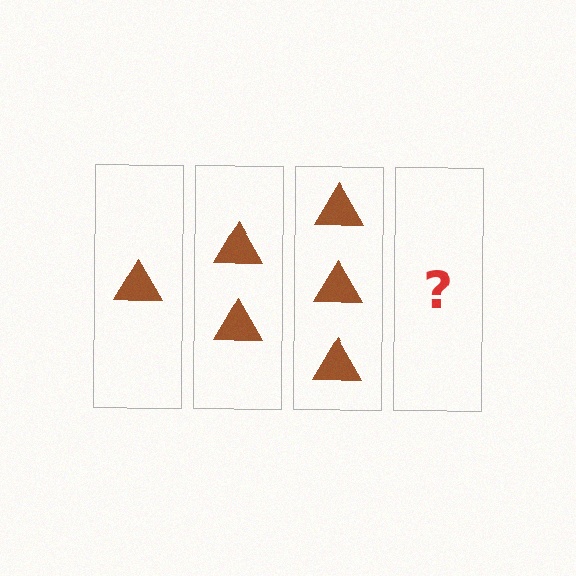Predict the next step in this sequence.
The next step is 4 triangles.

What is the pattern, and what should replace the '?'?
The pattern is that each step adds one more triangle. The '?' should be 4 triangles.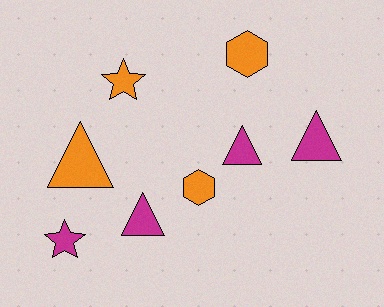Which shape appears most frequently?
Triangle, with 4 objects.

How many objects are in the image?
There are 8 objects.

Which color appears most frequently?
Magenta, with 4 objects.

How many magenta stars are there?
There is 1 magenta star.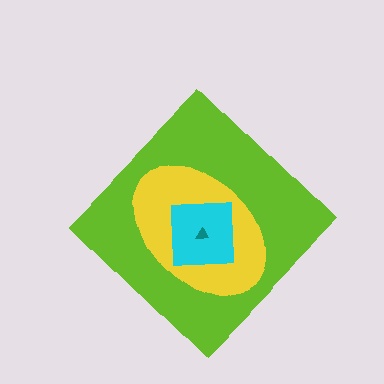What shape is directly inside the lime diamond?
The yellow ellipse.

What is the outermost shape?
The lime diamond.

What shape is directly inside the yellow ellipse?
The cyan square.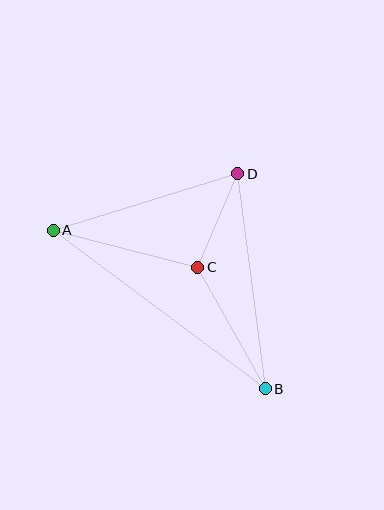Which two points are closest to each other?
Points C and D are closest to each other.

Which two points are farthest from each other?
Points A and B are farthest from each other.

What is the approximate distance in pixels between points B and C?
The distance between B and C is approximately 139 pixels.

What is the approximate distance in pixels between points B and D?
The distance between B and D is approximately 217 pixels.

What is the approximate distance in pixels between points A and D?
The distance between A and D is approximately 193 pixels.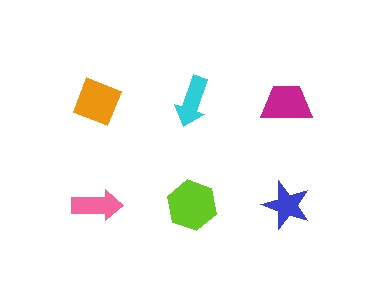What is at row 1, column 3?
A magenta trapezoid.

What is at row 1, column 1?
An orange diamond.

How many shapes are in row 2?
3 shapes.